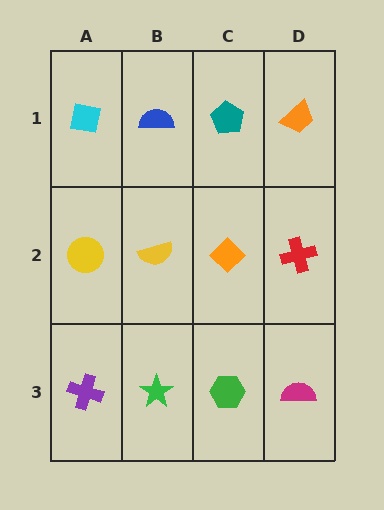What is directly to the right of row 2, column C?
A red cross.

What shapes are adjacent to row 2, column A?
A cyan square (row 1, column A), a purple cross (row 3, column A), a yellow semicircle (row 2, column B).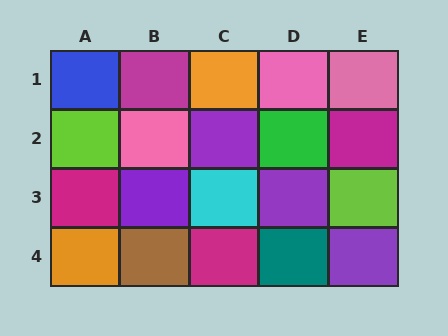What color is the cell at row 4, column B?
Brown.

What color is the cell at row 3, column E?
Lime.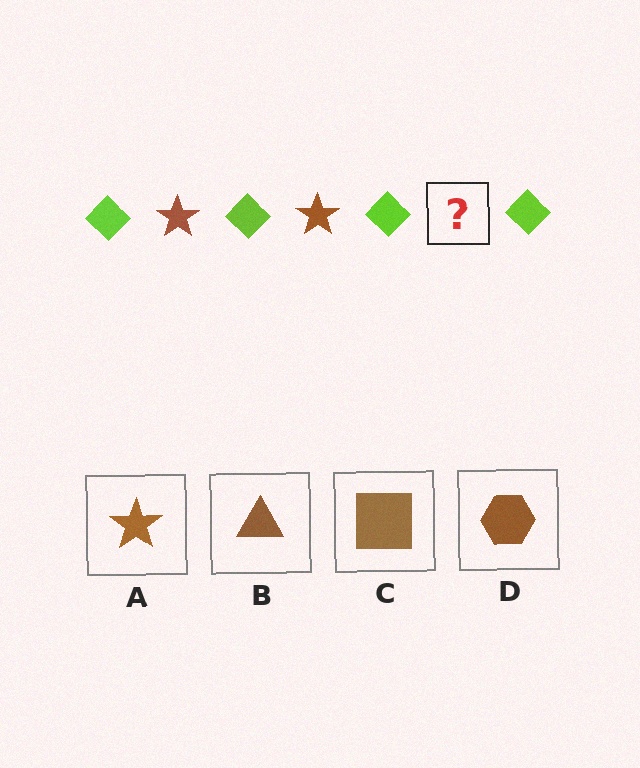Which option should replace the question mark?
Option A.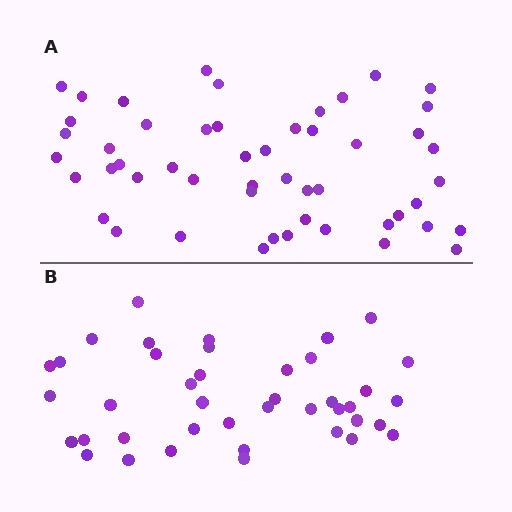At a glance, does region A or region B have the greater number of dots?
Region A (the top region) has more dots.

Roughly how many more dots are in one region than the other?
Region A has roughly 10 or so more dots than region B.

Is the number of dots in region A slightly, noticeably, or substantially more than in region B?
Region A has only slightly more — the two regions are fairly close. The ratio is roughly 1.2 to 1.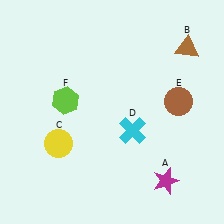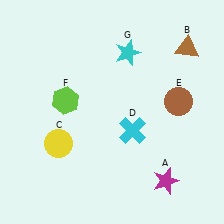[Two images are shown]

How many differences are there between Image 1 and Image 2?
There is 1 difference between the two images.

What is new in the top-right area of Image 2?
A cyan star (G) was added in the top-right area of Image 2.